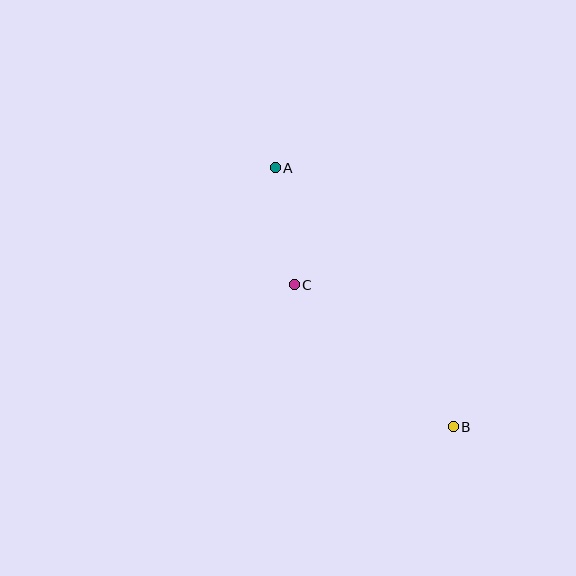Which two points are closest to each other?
Points A and C are closest to each other.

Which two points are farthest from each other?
Points A and B are farthest from each other.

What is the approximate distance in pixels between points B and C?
The distance between B and C is approximately 213 pixels.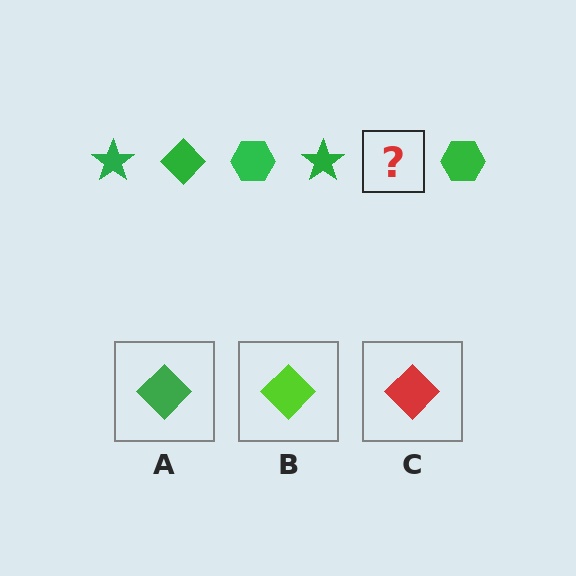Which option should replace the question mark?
Option A.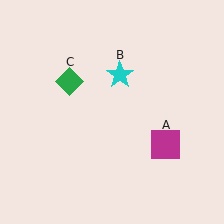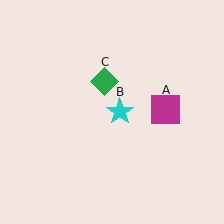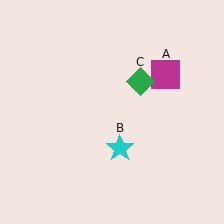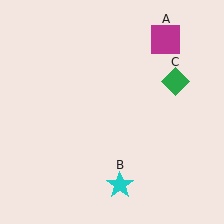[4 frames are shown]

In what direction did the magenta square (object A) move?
The magenta square (object A) moved up.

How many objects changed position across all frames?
3 objects changed position: magenta square (object A), cyan star (object B), green diamond (object C).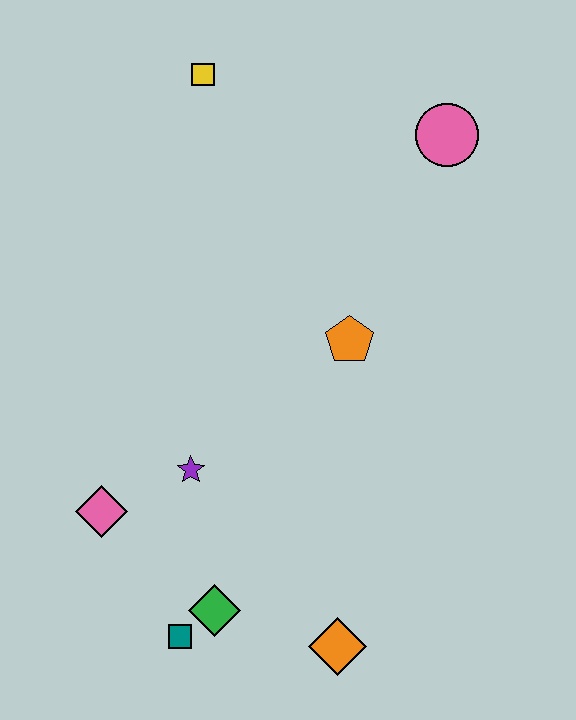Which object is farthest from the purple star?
The pink circle is farthest from the purple star.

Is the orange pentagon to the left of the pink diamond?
No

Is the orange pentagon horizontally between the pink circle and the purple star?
Yes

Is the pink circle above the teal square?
Yes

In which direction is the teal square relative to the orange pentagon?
The teal square is below the orange pentagon.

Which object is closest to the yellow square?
The pink circle is closest to the yellow square.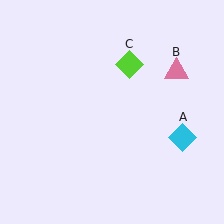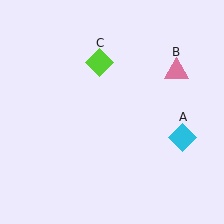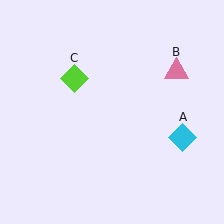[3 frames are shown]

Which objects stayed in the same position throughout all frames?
Cyan diamond (object A) and pink triangle (object B) remained stationary.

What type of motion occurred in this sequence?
The lime diamond (object C) rotated counterclockwise around the center of the scene.